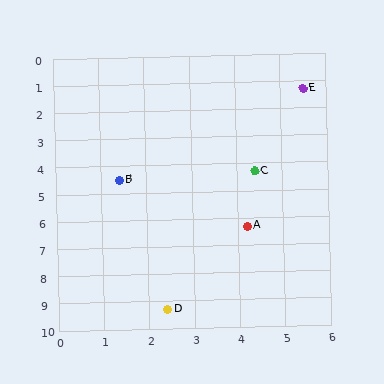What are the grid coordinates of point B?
Point B is at approximately (1.4, 4.5).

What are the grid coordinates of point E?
Point E is at approximately (5.5, 1.3).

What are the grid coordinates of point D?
Point D is at approximately (2.4, 9.3).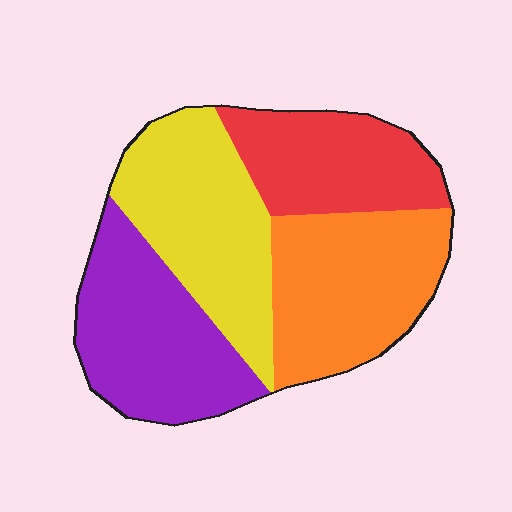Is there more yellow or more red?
Yellow.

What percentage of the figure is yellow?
Yellow takes up about one quarter (1/4) of the figure.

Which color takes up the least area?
Red, at roughly 20%.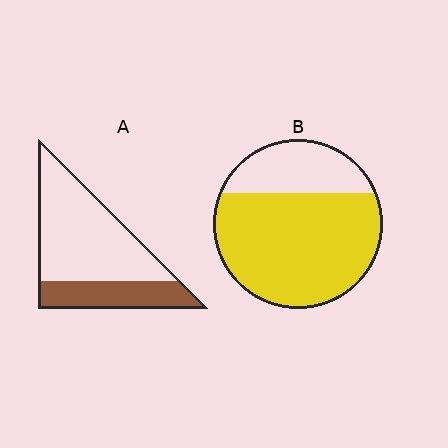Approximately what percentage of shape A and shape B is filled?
A is approximately 30% and B is approximately 75%.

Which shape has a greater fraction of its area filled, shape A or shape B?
Shape B.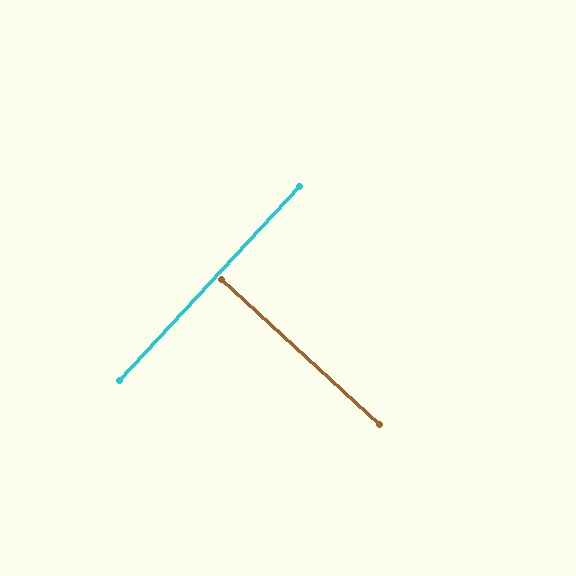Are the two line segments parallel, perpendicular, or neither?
Perpendicular — they meet at approximately 90°.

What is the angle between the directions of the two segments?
Approximately 90 degrees.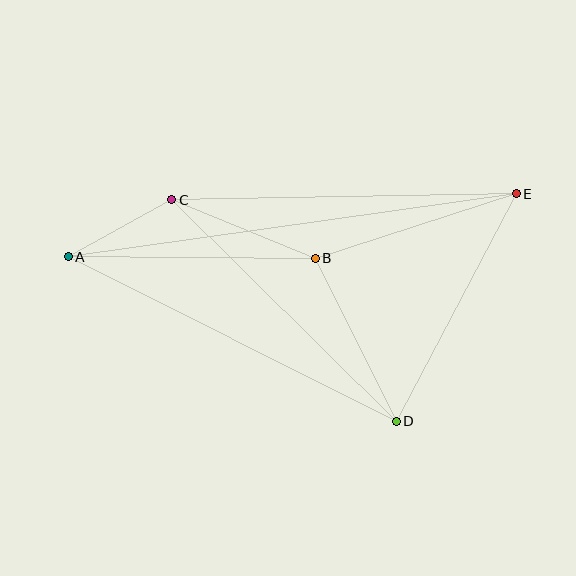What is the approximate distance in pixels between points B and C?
The distance between B and C is approximately 155 pixels.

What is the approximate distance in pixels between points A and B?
The distance between A and B is approximately 247 pixels.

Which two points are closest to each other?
Points A and C are closest to each other.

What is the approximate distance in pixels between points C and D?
The distance between C and D is approximately 316 pixels.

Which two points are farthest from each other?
Points A and E are farthest from each other.